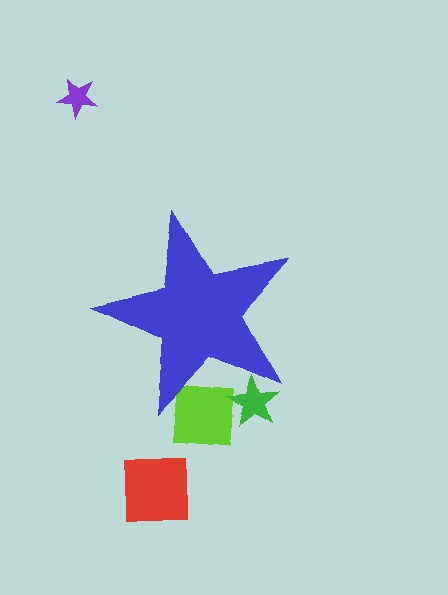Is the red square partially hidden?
No, the red square is fully visible.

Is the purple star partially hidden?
No, the purple star is fully visible.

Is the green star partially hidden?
Yes, the green star is partially hidden behind the blue star.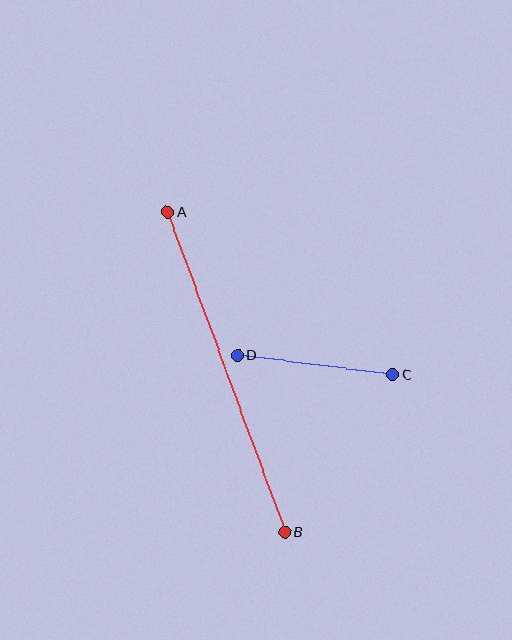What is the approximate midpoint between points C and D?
The midpoint is at approximately (315, 365) pixels.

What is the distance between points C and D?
The distance is approximately 157 pixels.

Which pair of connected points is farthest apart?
Points A and B are farthest apart.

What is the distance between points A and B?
The distance is approximately 341 pixels.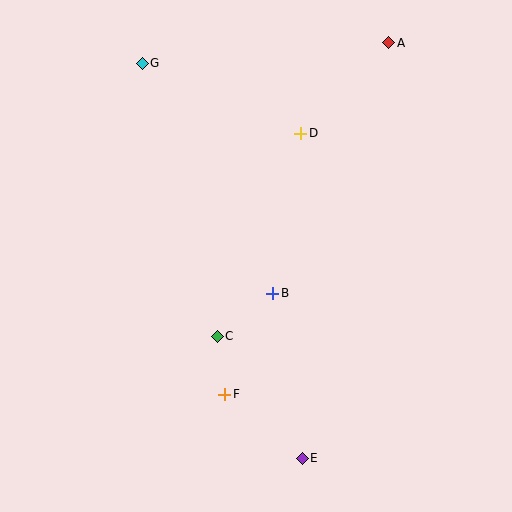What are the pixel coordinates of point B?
Point B is at (273, 293).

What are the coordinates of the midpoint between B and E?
The midpoint between B and E is at (287, 376).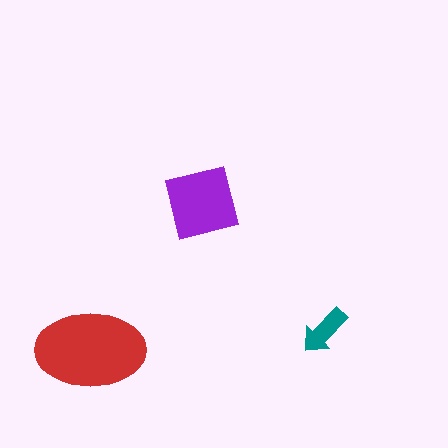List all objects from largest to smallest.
The red ellipse, the purple square, the teal arrow.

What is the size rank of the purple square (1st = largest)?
2nd.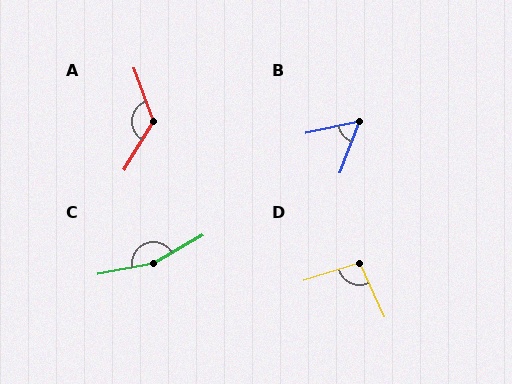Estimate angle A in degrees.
Approximately 129 degrees.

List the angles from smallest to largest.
B (57°), D (97°), A (129°), C (161°).